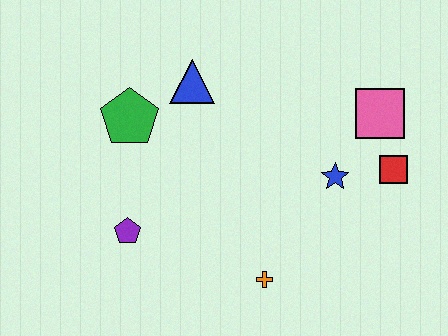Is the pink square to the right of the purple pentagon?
Yes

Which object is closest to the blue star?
The red square is closest to the blue star.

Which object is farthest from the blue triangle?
The red square is farthest from the blue triangle.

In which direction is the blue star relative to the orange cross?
The blue star is above the orange cross.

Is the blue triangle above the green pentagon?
Yes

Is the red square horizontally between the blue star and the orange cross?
No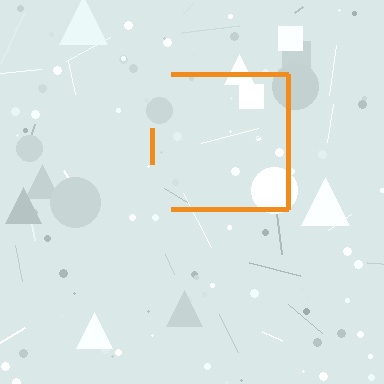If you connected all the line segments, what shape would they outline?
They would outline a square.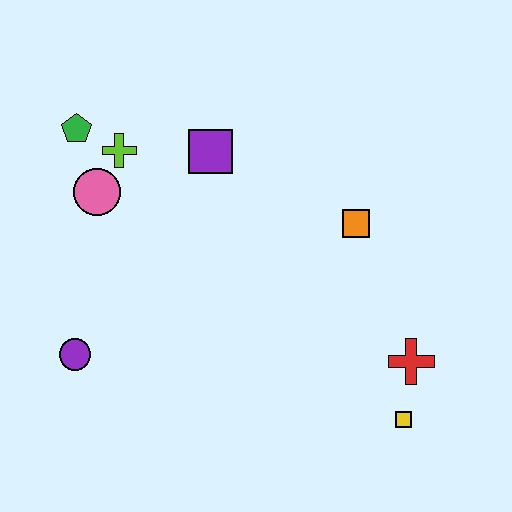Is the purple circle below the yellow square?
No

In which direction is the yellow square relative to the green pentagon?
The yellow square is to the right of the green pentagon.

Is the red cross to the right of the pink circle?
Yes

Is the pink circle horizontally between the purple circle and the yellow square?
Yes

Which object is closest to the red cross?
The yellow square is closest to the red cross.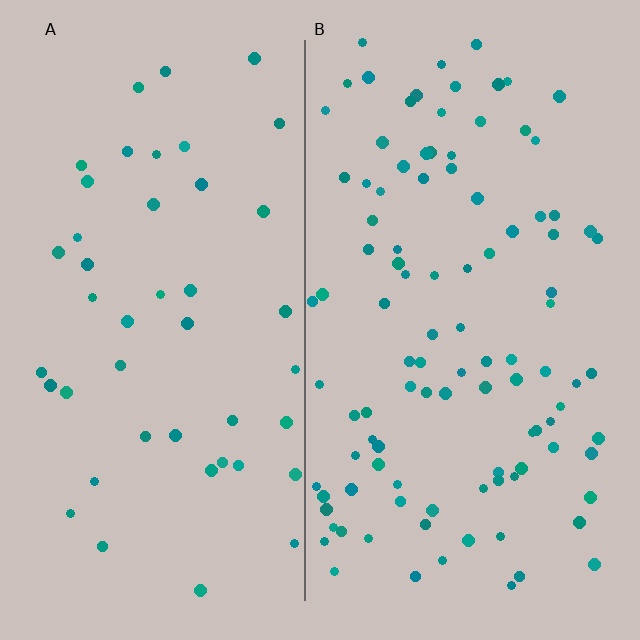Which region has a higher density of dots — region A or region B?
B (the right).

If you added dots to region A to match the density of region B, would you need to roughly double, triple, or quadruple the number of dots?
Approximately double.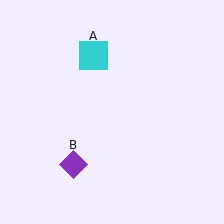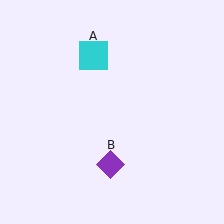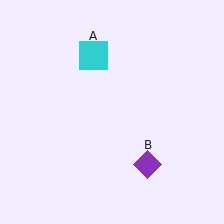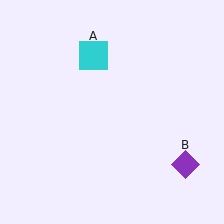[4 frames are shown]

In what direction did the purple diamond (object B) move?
The purple diamond (object B) moved right.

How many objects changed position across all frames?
1 object changed position: purple diamond (object B).